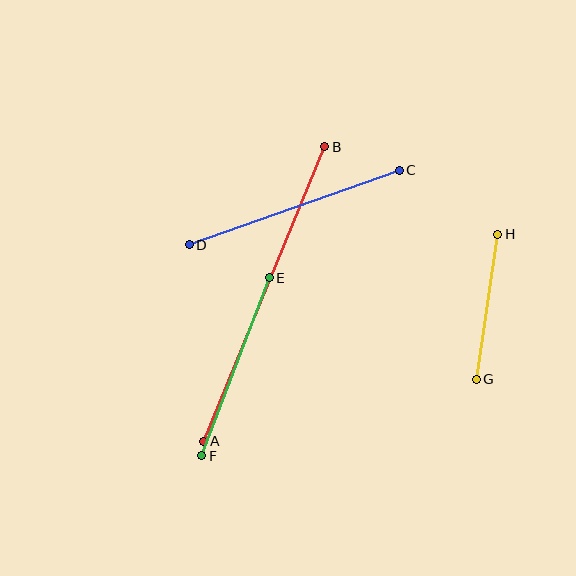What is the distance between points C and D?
The distance is approximately 223 pixels.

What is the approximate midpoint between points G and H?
The midpoint is at approximately (487, 307) pixels.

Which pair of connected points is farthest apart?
Points A and B are farthest apart.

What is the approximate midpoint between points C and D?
The midpoint is at approximately (294, 208) pixels.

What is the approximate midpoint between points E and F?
The midpoint is at approximately (236, 367) pixels.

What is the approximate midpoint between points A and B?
The midpoint is at approximately (264, 294) pixels.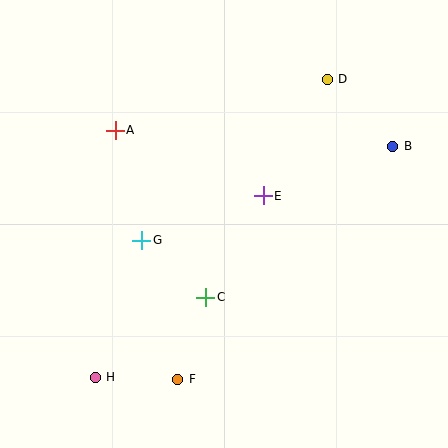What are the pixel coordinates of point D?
Point D is at (327, 79).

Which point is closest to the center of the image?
Point E at (263, 196) is closest to the center.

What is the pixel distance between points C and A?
The distance between C and A is 190 pixels.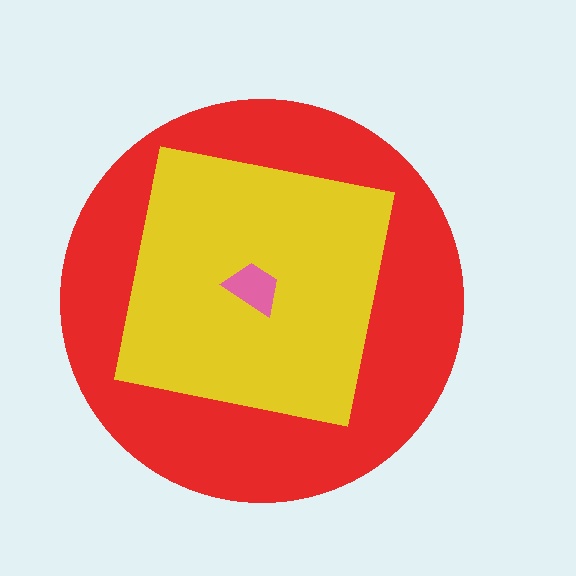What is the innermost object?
The pink trapezoid.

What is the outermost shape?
The red circle.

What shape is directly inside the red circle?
The yellow square.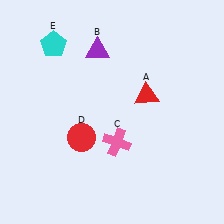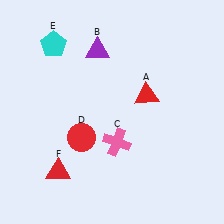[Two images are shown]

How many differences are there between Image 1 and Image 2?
There is 1 difference between the two images.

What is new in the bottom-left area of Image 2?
A red triangle (F) was added in the bottom-left area of Image 2.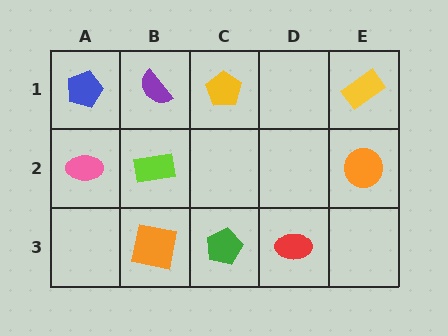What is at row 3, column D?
A red ellipse.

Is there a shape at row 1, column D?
No, that cell is empty.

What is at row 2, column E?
An orange circle.